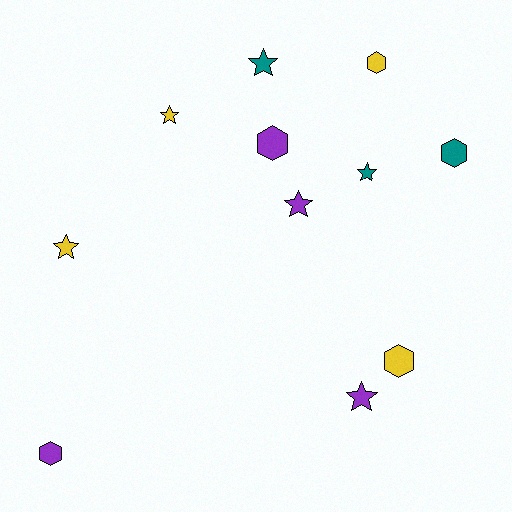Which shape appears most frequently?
Star, with 6 objects.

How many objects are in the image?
There are 11 objects.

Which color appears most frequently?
Purple, with 4 objects.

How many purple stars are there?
There are 2 purple stars.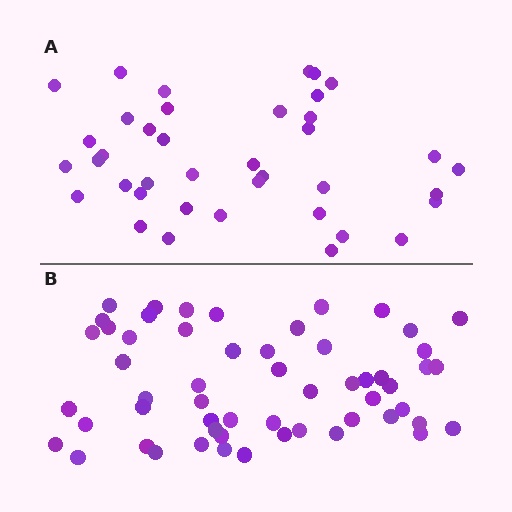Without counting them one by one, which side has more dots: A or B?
Region B (the bottom region) has more dots.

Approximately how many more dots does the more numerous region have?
Region B has approximately 15 more dots than region A.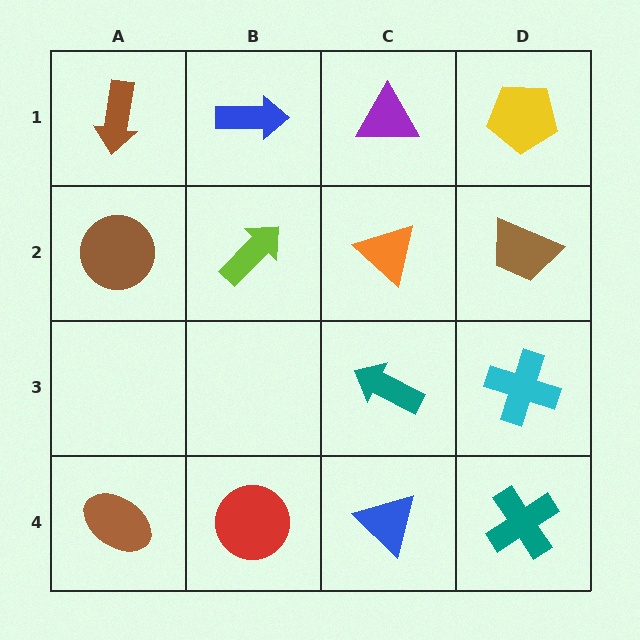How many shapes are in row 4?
4 shapes.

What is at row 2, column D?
A brown trapezoid.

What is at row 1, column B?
A blue arrow.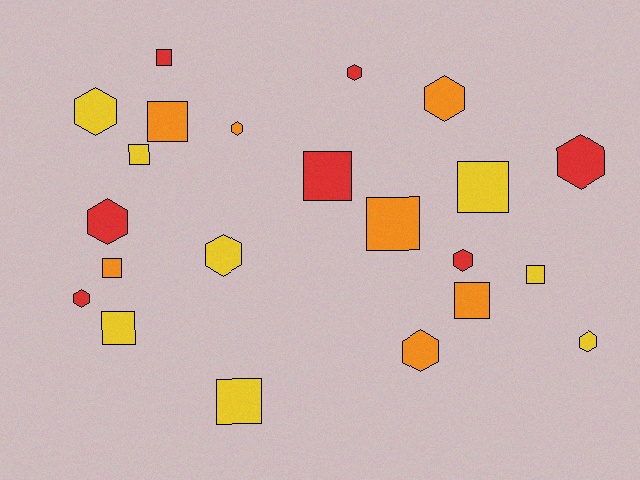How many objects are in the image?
There are 22 objects.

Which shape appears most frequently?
Hexagon, with 11 objects.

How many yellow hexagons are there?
There are 3 yellow hexagons.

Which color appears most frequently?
Yellow, with 8 objects.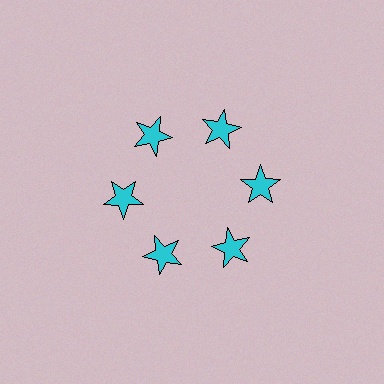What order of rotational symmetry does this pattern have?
This pattern has 6-fold rotational symmetry.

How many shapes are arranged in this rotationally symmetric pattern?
There are 6 shapes, arranged in 6 groups of 1.